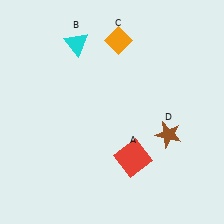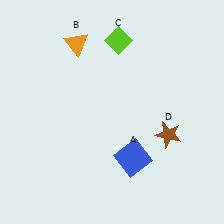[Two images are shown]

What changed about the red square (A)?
In Image 1, A is red. In Image 2, it changed to blue.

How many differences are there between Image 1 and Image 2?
There are 3 differences between the two images.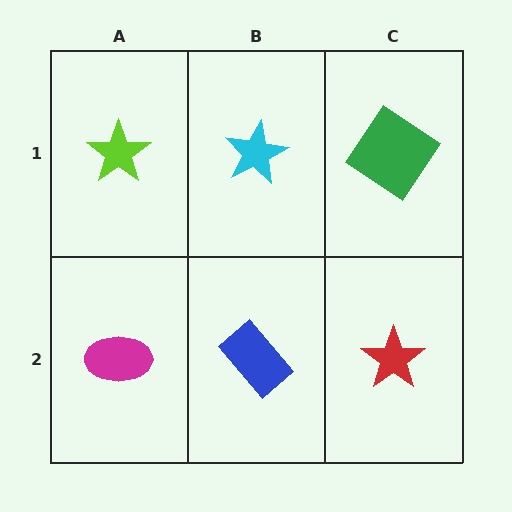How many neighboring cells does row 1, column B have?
3.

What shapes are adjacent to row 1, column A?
A magenta ellipse (row 2, column A), a cyan star (row 1, column B).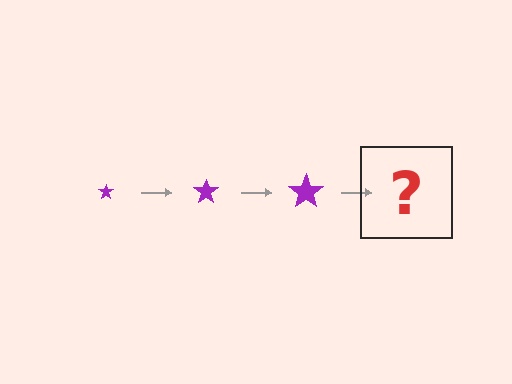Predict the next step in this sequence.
The next step is a purple star, larger than the previous one.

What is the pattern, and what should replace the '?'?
The pattern is that the star gets progressively larger each step. The '?' should be a purple star, larger than the previous one.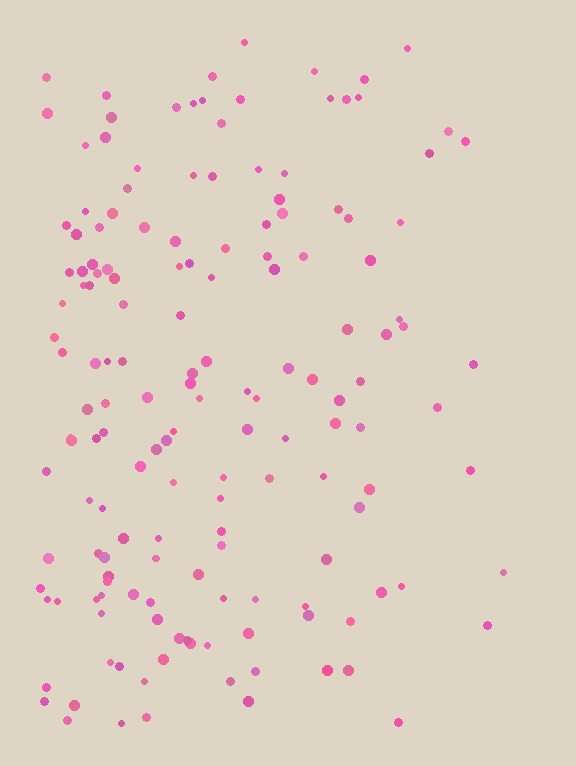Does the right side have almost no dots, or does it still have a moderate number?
Still a moderate number, just noticeably fewer than the left.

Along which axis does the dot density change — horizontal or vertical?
Horizontal.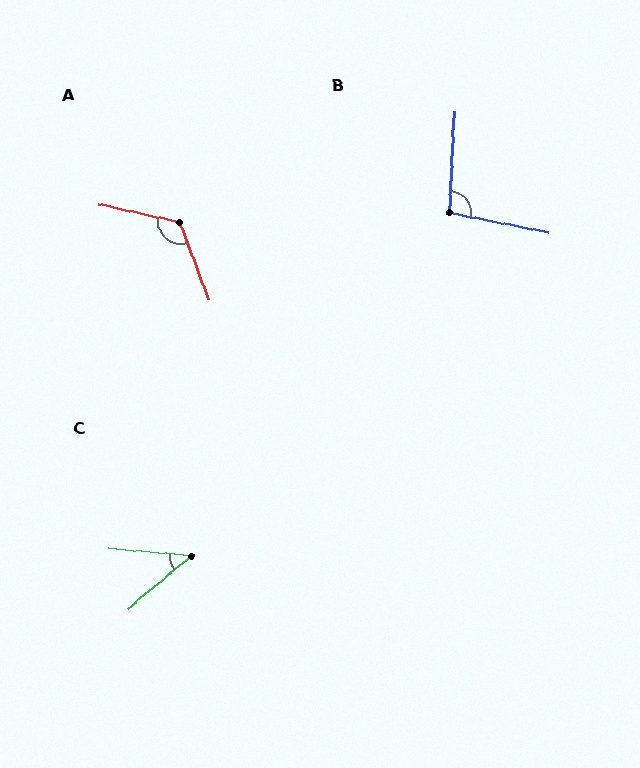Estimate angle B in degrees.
Approximately 98 degrees.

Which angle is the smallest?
C, at approximately 44 degrees.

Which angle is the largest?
A, at approximately 123 degrees.